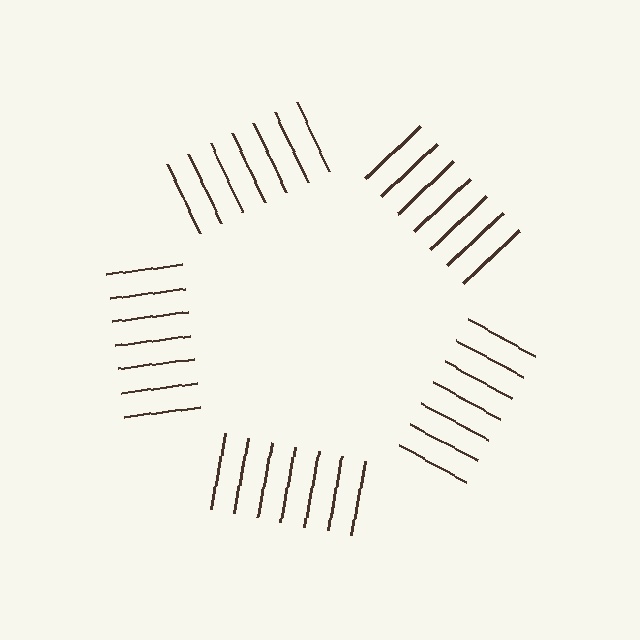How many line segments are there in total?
35 — 7 along each of the 5 edges.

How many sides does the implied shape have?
5 sides — the line-ends trace a pentagon.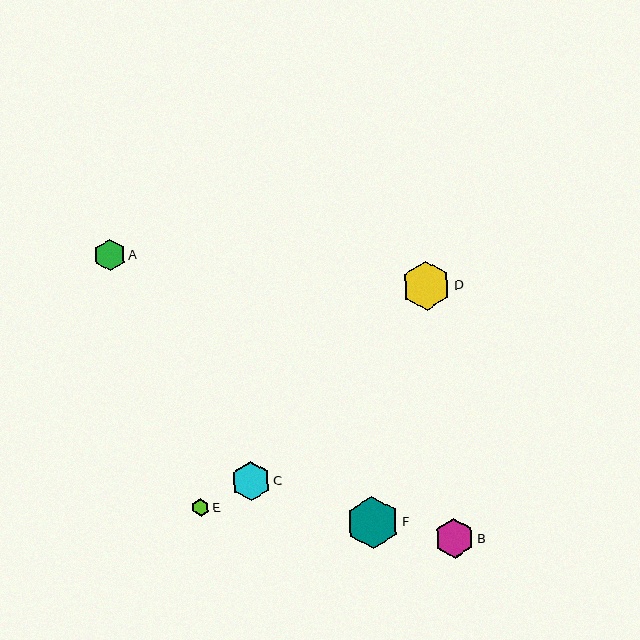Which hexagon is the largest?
Hexagon F is the largest with a size of approximately 53 pixels.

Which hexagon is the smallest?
Hexagon E is the smallest with a size of approximately 17 pixels.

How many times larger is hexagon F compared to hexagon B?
Hexagon F is approximately 1.3 times the size of hexagon B.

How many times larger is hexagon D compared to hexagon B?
Hexagon D is approximately 1.2 times the size of hexagon B.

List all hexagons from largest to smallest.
From largest to smallest: F, D, B, C, A, E.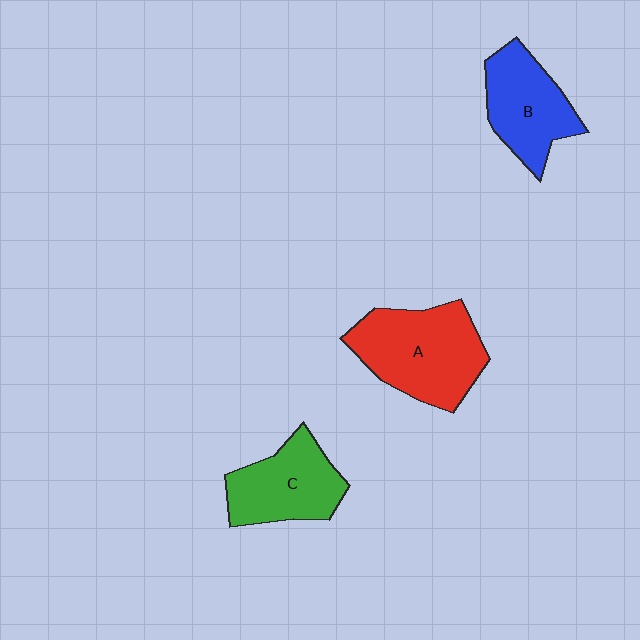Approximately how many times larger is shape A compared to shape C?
Approximately 1.3 times.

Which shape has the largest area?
Shape A (red).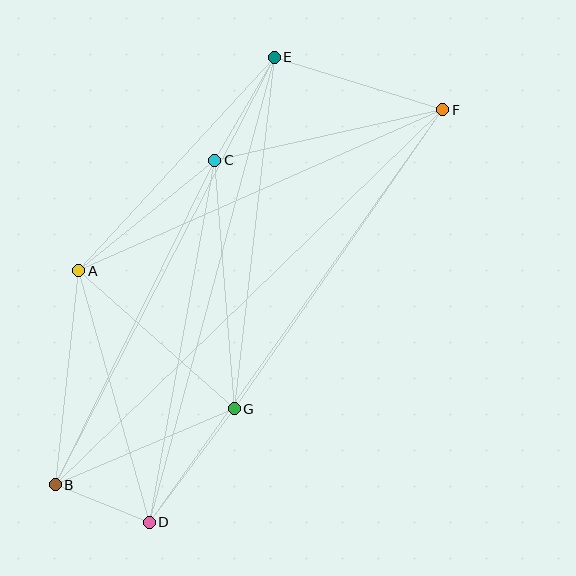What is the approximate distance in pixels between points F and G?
The distance between F and G is approximately 364 pixels.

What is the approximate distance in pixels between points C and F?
The distance between C and F is approximately 233 pixels.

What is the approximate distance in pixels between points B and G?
The distance between B and G is approximately 195 pixels.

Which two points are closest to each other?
Points B and D are closest to each other.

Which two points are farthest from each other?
Points B and F are farthest from each other.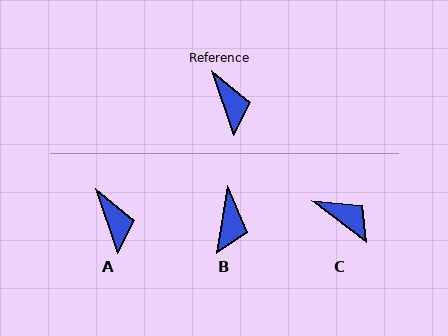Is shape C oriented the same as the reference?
No, it is off by about 34 degrees.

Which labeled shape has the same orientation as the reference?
A.